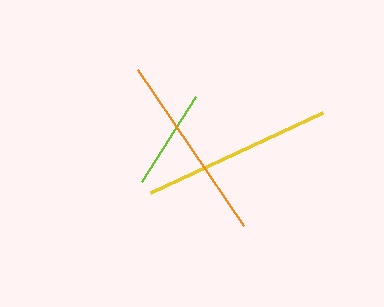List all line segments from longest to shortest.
From longest to shortest: yellow, orange, lime.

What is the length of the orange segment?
The orange segment is approximately 188 pixels long.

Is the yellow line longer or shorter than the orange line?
The yellow line is longer than the orange line.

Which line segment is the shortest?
The lime line is the shortest at approximately 101 pixels.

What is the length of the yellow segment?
The yellow segment is approximately 190 pixels long.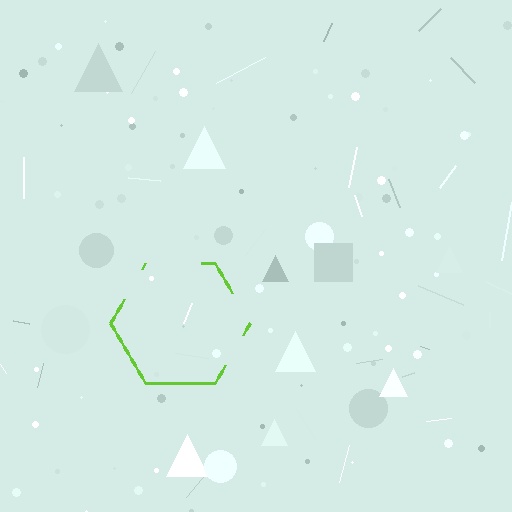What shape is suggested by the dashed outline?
The dashed outline suggests a hexagon.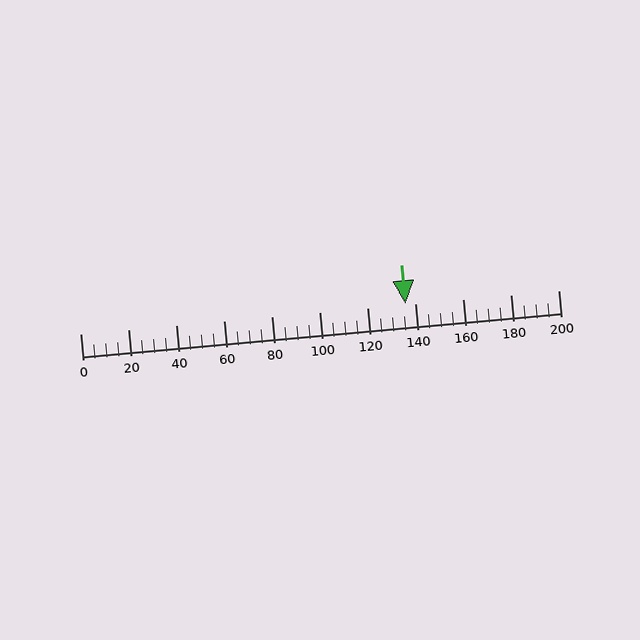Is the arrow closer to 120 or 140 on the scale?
The arrow is closer to 140.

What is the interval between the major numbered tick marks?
The major tick marks are spaced 20 units apart.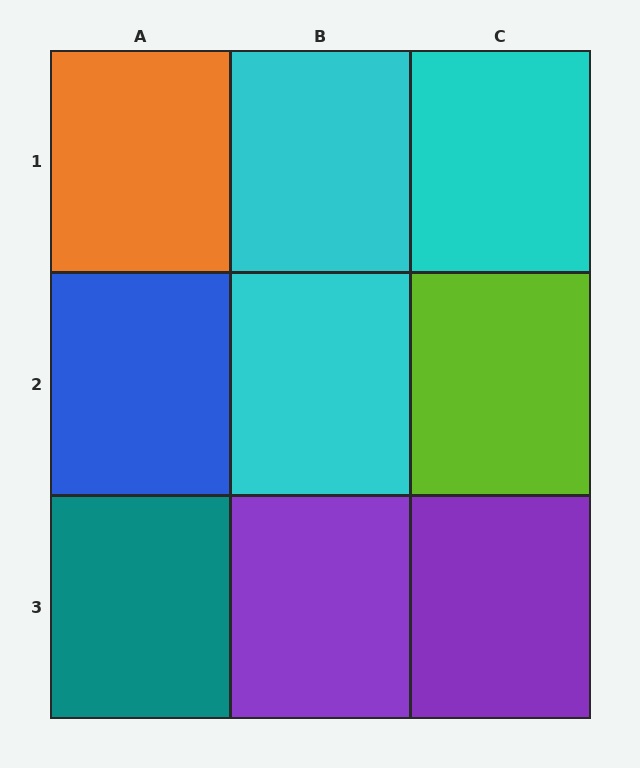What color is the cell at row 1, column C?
Cyan.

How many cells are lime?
1 cell is lime.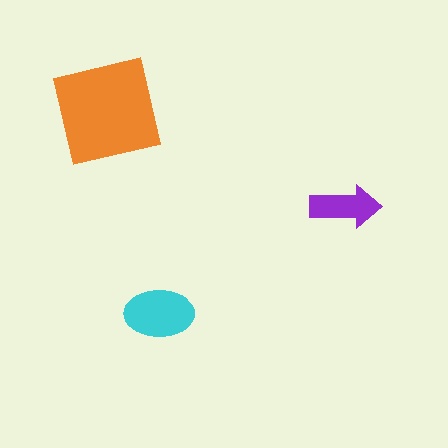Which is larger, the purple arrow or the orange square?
The orange square.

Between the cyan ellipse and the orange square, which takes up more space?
The orange square.